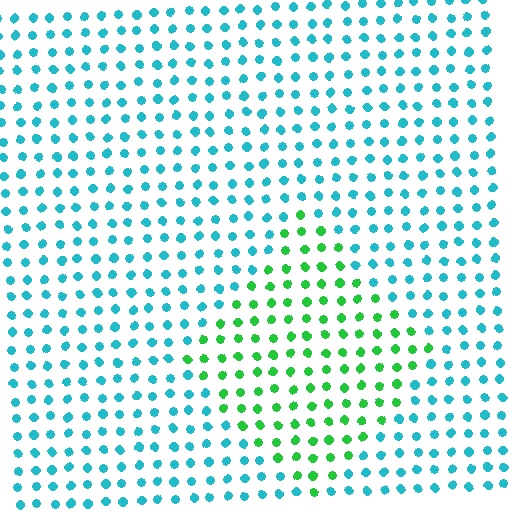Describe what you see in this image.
The image is filled with small cyan elements in a uniform arrangement. A diamond-shaped region is visible where the elements are tinted to a slightly different hue, forming a subtle color boundary.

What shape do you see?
I see a diamond.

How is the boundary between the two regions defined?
The boundary is defined purely by a slight shift in hue (about 56 degrees). Spacing, size, and orientation are identical on both sides.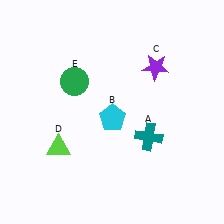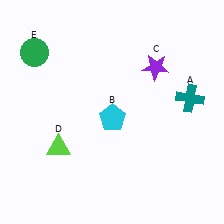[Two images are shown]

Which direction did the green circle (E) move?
The green circle (E) moved left.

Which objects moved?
The objects that moved are: the teal cross (A), the green circle (E).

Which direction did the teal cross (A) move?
The teal cross (A) moved right.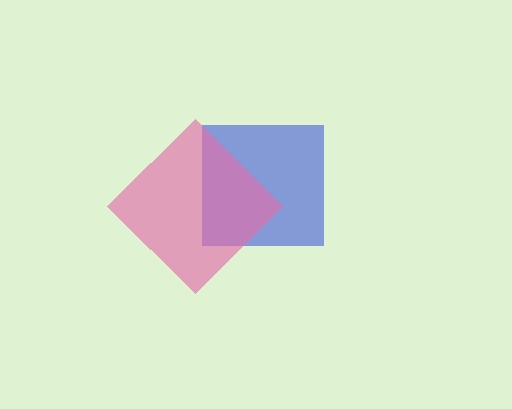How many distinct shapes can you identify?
There are 2 distinct shapes: a blue square, a pink diamond.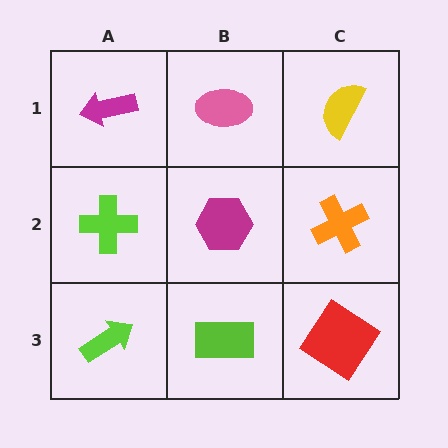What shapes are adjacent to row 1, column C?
An orange cross (row 2, column C), a pink ellipse (row 1, column B).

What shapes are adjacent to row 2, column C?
A yellow semicircle (row 1, column C), a red diamond (row 3, column C), a magenta hexagon (row 2, column B).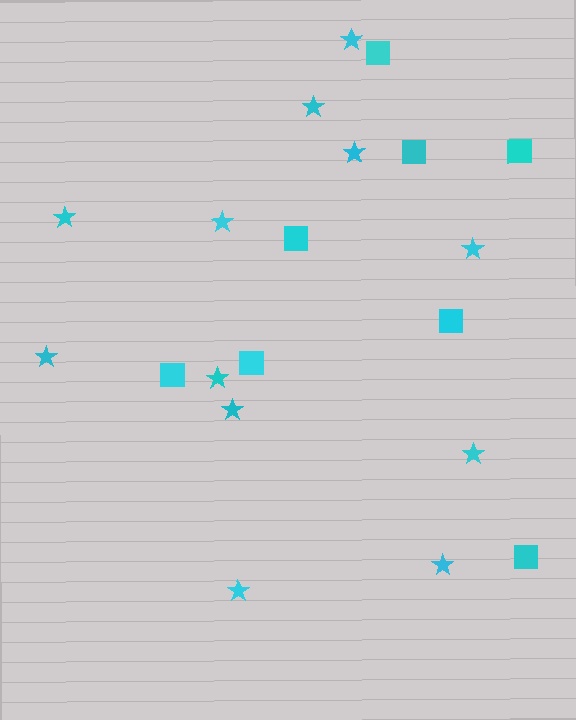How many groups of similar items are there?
There are 2 groups: one group of squares (8) and one group of stars (12).